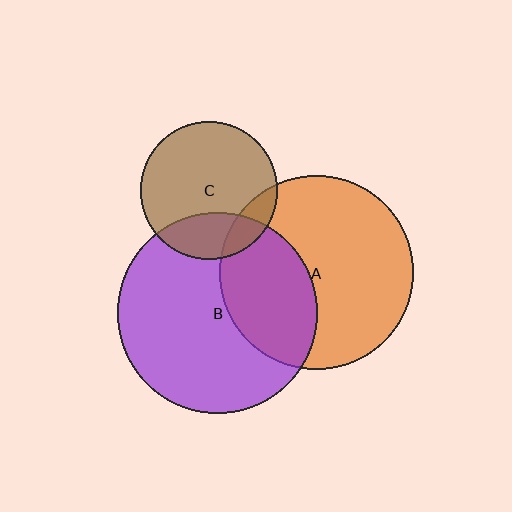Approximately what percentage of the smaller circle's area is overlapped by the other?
Approximately 15%.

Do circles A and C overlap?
Yes.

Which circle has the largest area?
Circle B (purple).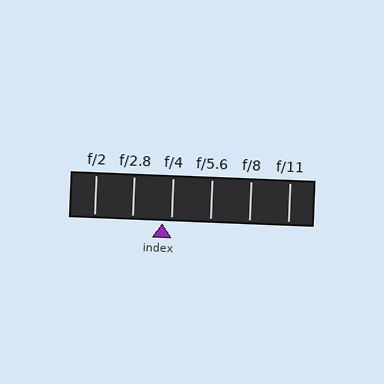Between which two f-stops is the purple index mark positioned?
The index mark is between f/2.8 and f/4.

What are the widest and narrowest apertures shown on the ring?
The widest aperture shown is f/2 and the narrowest is f/11.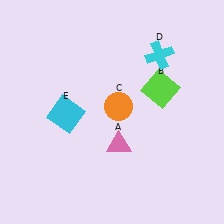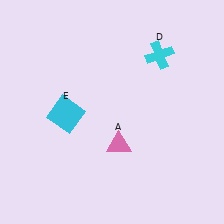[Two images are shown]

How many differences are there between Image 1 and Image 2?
There are 2 differences between the two images.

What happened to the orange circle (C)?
The orange circle (C) was removed in Image 2. It was in the top-right area of Image 1.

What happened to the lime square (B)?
The lime square (B) was removed in Image 2. It was in the top-right area of Image 1.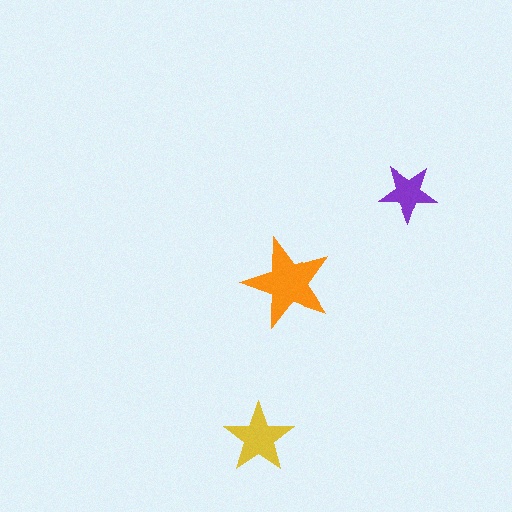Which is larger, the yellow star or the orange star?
The orange one.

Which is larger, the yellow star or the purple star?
The yellow one.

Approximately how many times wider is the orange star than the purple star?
About 1.5 times wider.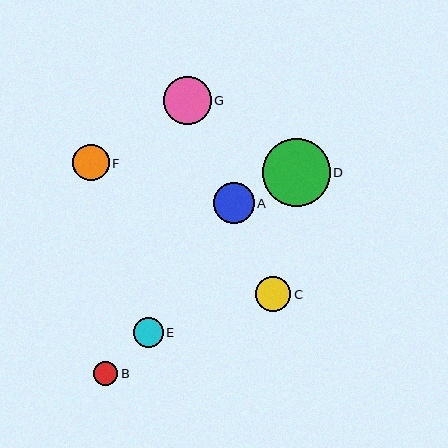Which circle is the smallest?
Circle B is the smallest with a size of approximately 24 pixels.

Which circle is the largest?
Circle D is the largest with a size of approximately 67 pixels.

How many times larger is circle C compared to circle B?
Circle C is approximately 1.4 times the size of circle B.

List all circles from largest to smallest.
From largest to smallest: D, G, A, F, C, E, B.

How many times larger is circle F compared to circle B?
Circle F is approximately 1.5 times the size of circle B.